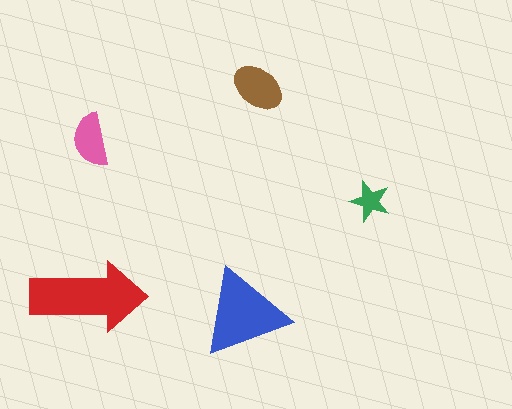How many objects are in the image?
There are 5 objects in the image.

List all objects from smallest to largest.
The green star, the pink semicircle, the brown ellipse, the blue triangle, the red arrow.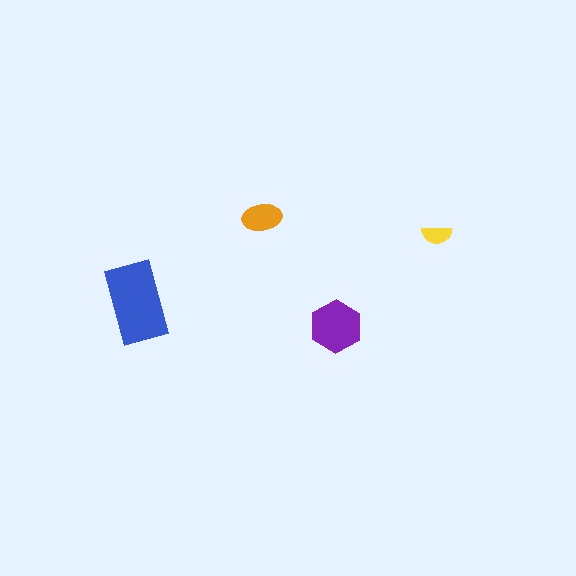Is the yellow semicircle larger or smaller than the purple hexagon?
Smaller.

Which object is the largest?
The blue rectangle.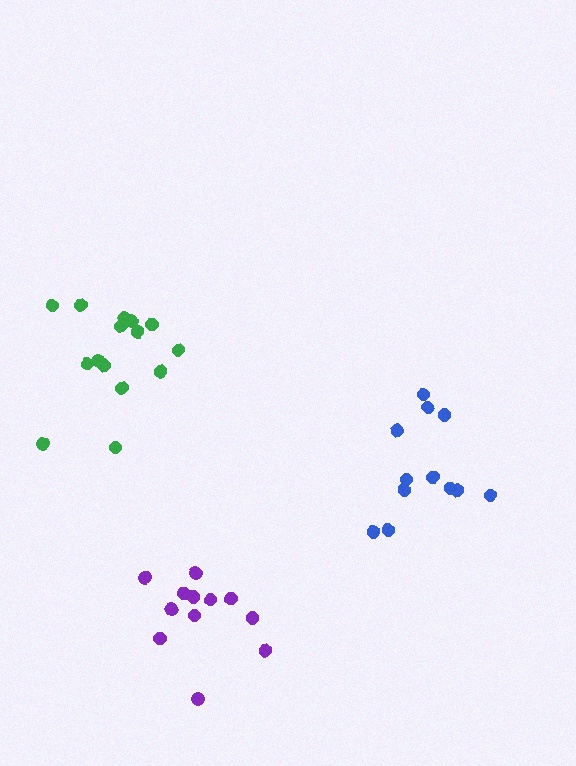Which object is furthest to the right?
The blue cluster is rightmost.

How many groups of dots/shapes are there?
There are 3 groups.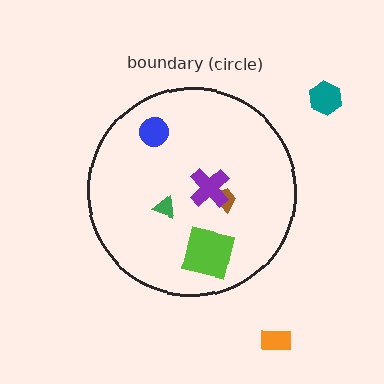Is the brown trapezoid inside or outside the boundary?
Inside.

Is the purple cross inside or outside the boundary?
Inside.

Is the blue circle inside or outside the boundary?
Inside.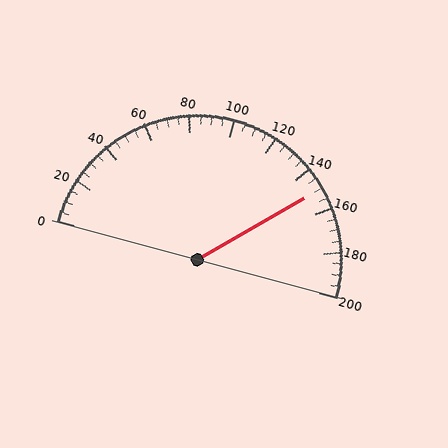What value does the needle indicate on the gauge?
The needle indicates approximately 150.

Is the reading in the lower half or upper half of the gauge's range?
The reading is in the upper half of the range (0 to 200).